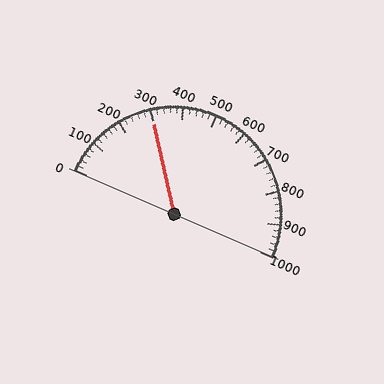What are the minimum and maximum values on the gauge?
The gauge ranges from 0 to 1000.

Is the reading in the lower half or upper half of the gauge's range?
The reading is in the lower half of the range (0 to 1000).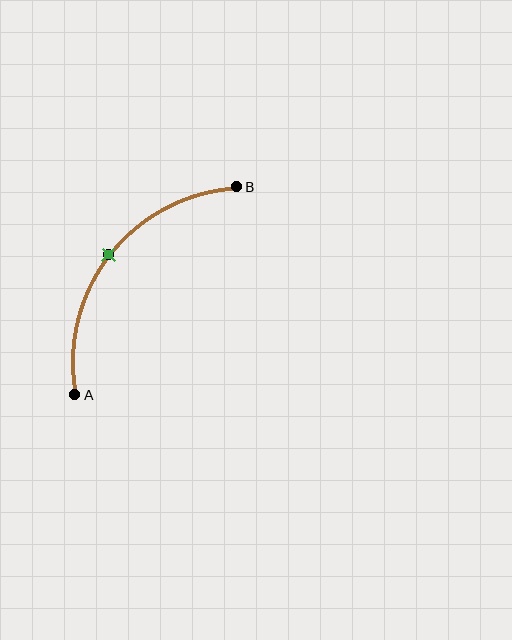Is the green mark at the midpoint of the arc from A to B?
Yes. The green mark lies on the arc at equal arc-length from both A and B — it is the arc midpoint.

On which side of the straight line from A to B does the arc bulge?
The arc bulges above and to the left of the straight line connecting A and B.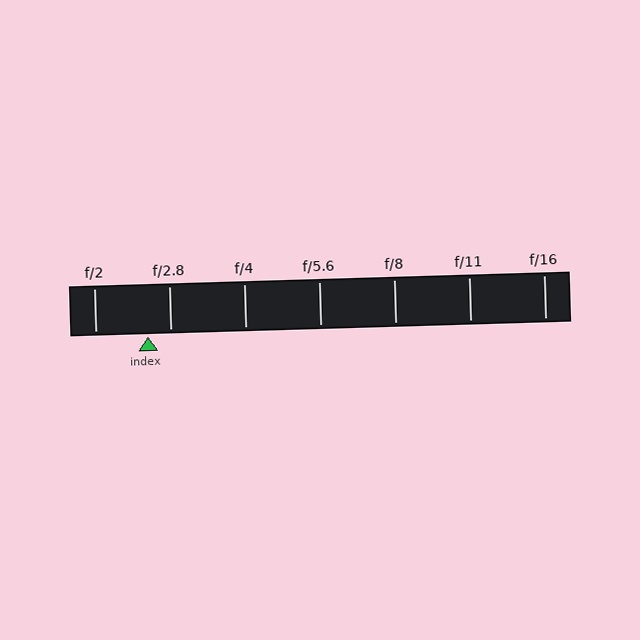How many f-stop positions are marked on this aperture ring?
There are 7 f-stop positions marked.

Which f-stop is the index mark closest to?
The index mark is closest to f/2.8.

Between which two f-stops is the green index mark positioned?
The index mark is between f/2 and f/2.8.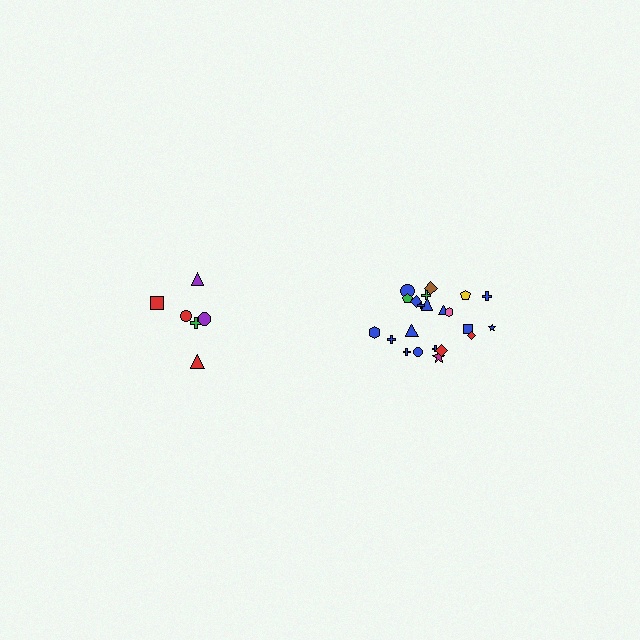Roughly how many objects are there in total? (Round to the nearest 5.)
Roughly 30 objects in total.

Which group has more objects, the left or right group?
The right group.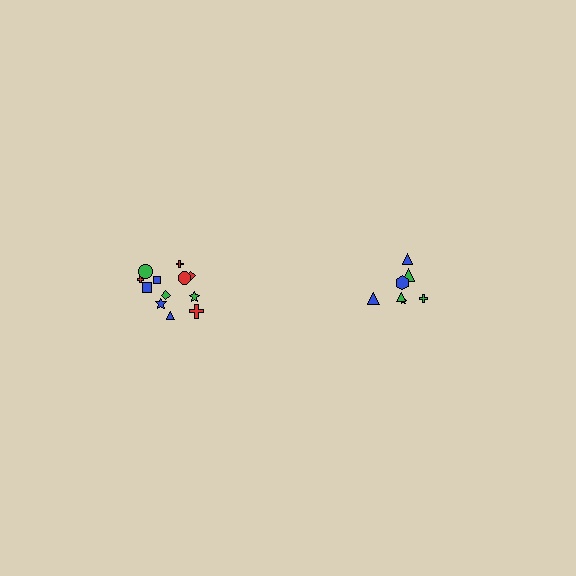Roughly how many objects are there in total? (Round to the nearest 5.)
Roughly 20 objects in total.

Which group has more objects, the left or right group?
The left group.